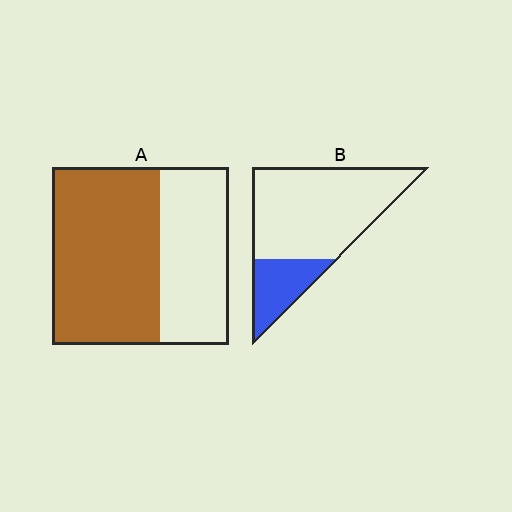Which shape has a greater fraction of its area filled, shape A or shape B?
Shape A.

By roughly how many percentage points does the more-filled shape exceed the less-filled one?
By roughly 35 percentage points (A over B).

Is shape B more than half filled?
No.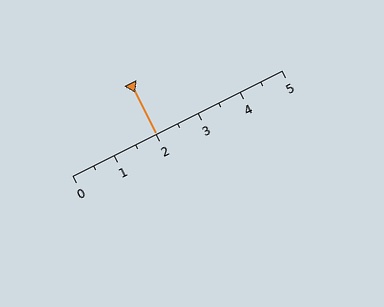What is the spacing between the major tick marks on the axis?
The major ticks are spaced 1 apart.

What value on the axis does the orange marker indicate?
The marker indicates approximately 2.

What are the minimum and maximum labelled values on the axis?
The axis runs from 0 to 5.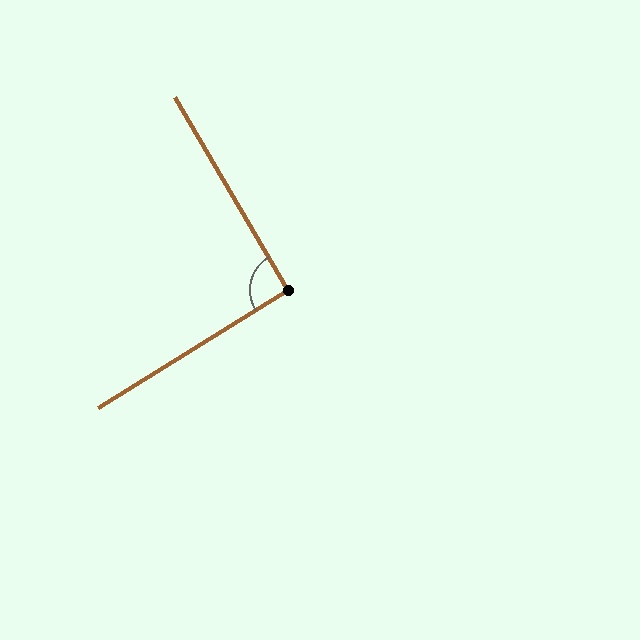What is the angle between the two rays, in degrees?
Approximately 92 degrees.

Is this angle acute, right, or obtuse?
It is approximately a right angle.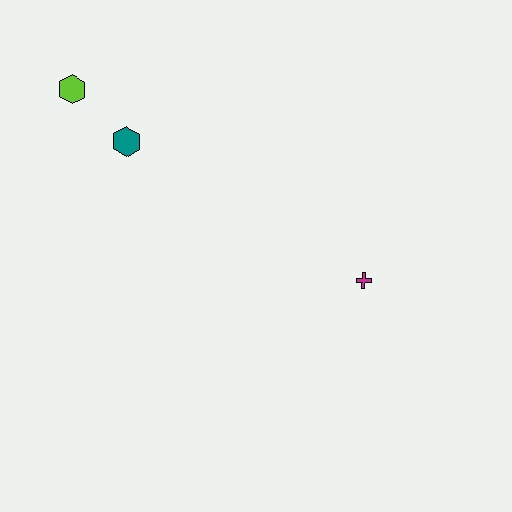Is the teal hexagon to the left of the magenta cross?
Yes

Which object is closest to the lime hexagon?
The teal hexagon is closest to the lime hexagon.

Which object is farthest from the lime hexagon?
The magenta cross is farthest from the lime hexagon.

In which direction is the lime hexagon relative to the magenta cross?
The lime hexagon is to the left of the magenta cross.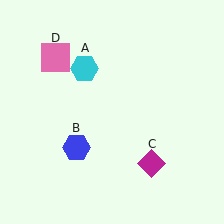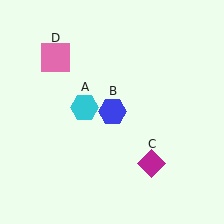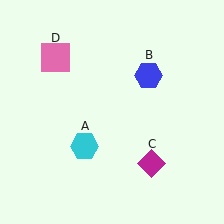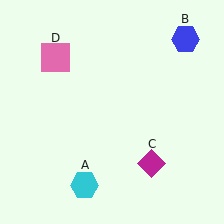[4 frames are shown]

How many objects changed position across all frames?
2 objects changed position: cyan hexagon (object A), blue hexagon (object B).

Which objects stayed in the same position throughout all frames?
Magenta diamond (object C) and pink square (object D) remained stationary.